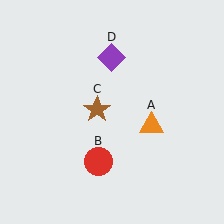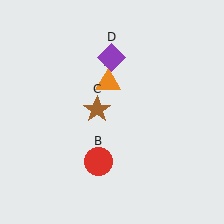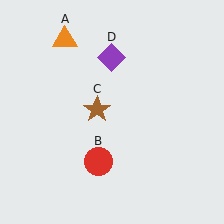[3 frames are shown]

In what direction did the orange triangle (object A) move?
The orange triangle (object A) moved up and to the left.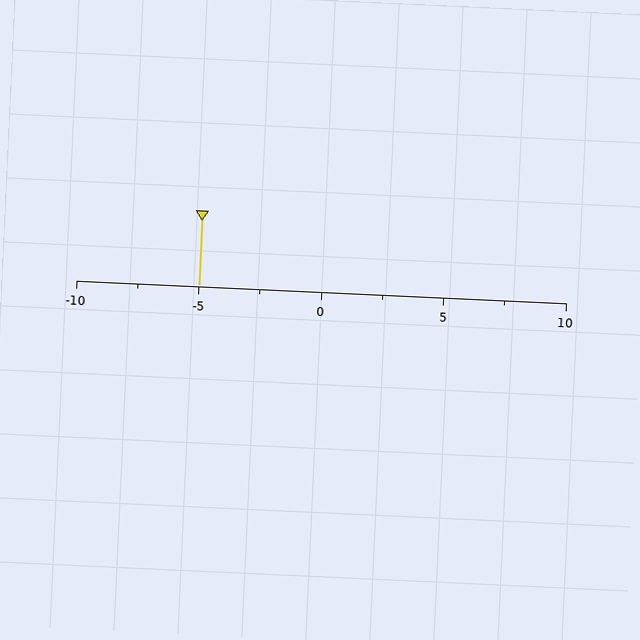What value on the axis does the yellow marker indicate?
The marker indicates approximately -5.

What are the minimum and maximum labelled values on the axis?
The axis runs from -10 to 10.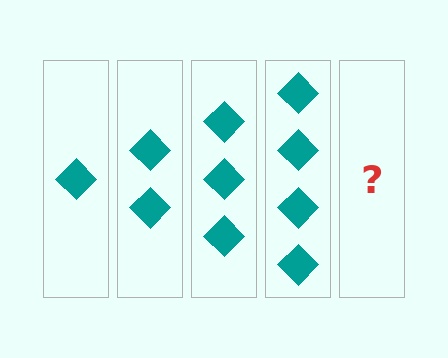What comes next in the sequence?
The next element should be 5 diamonds.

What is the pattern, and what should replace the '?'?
The pattern is that each step adds one more diamond. The '?' should be 5 diamonds.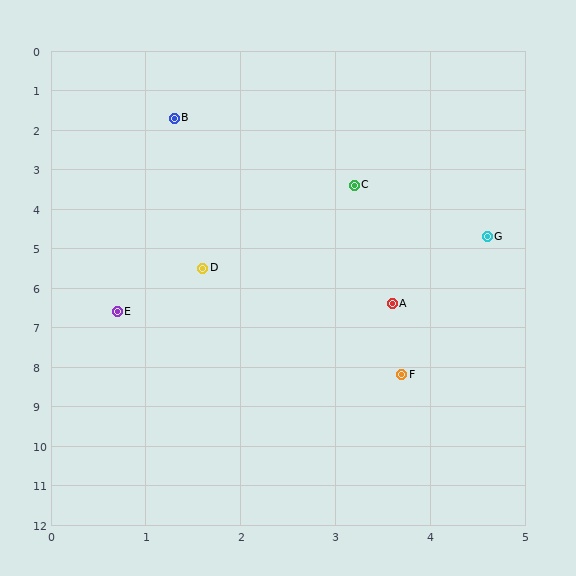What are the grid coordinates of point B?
Point B is at approximately (1.3, 1.7).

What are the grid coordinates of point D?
Point D is at approximately (1.6, 5.5).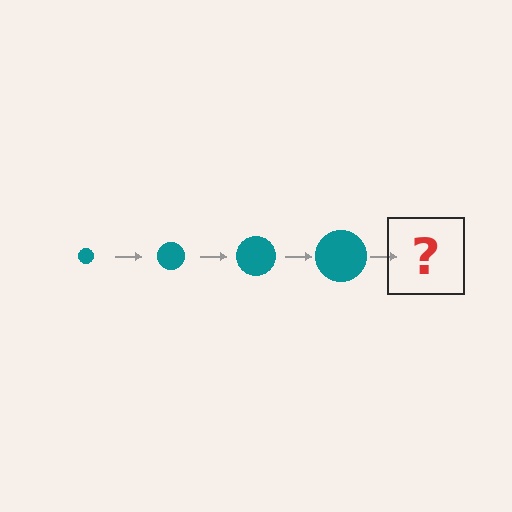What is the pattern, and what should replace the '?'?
The pattern is that the circle gets progressively larger each step. The '?' should be a teal circle, larger than the previous one.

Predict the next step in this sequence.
The next step is a teal circle, larger than the previous one.